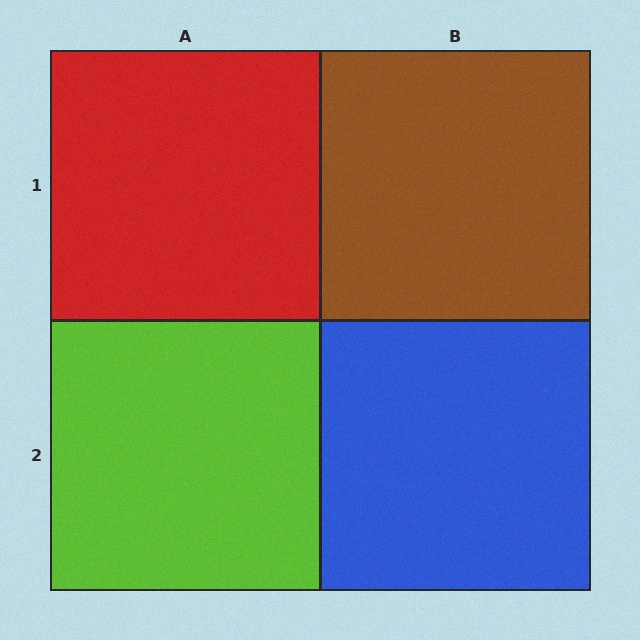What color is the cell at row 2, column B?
Blue.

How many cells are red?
1 cell is red.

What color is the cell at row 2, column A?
Lime.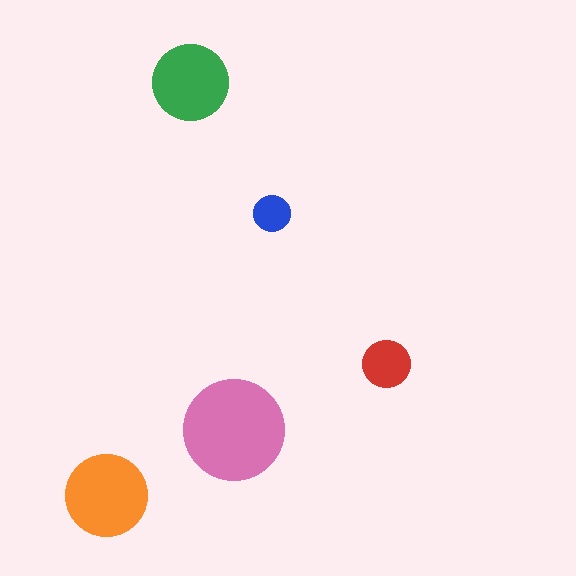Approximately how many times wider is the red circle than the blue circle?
About 1.5 times wider.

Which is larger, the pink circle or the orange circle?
The pink one.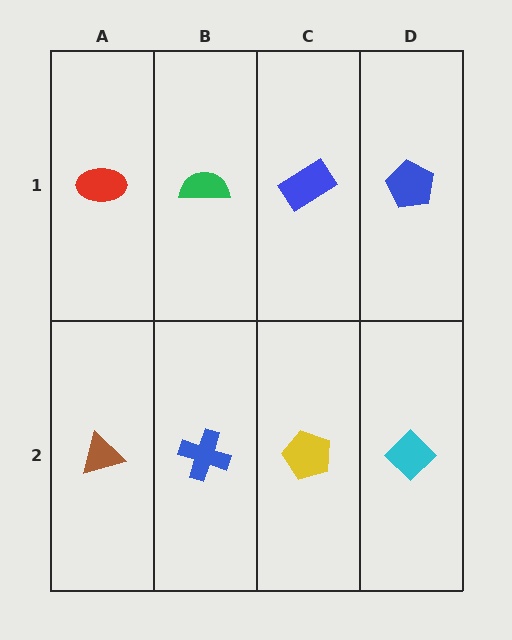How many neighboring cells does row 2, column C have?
3.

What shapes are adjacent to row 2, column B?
A green semicircle (row 1, column B), a brown triangle (row 2, column A), a yellow pentagon (row 2, column C).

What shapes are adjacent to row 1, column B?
A blue cross (row 2, column B), a red ellipse (row 1, column A), a blue rectangle (row 1, column C).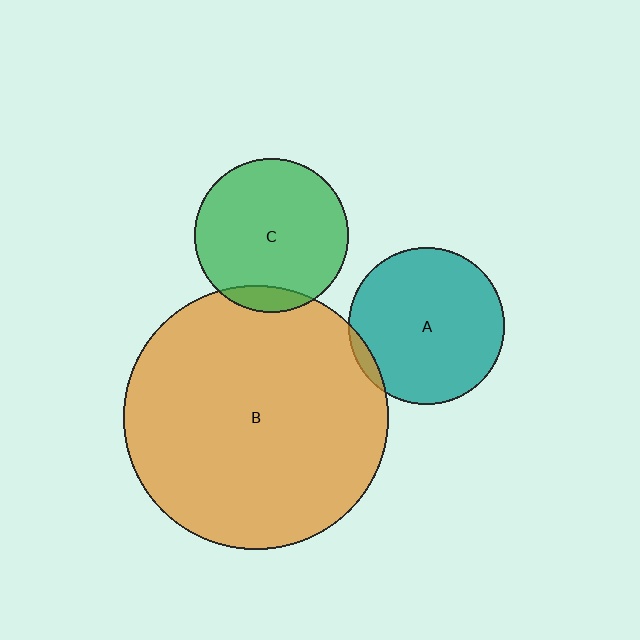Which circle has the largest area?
Circle B (orange).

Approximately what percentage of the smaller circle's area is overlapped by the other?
Approximately 10%.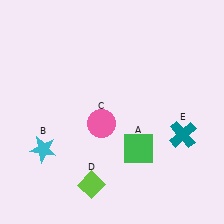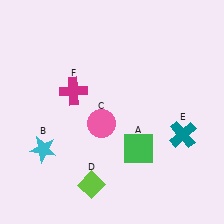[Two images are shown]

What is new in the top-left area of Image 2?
A magenta cross (F) was added in the top-left area of Image 2.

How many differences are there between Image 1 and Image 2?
There is 1 difference between the two images.